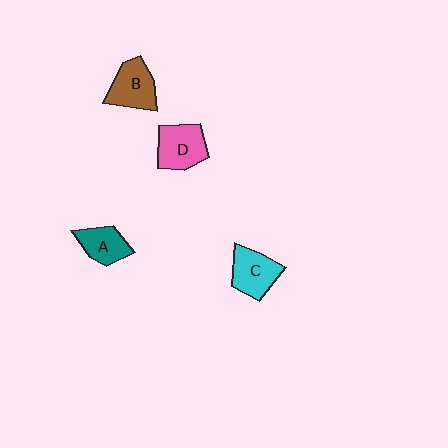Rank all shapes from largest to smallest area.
From largest to smallest: D (pink), B (brown), C (cyan), A (teal).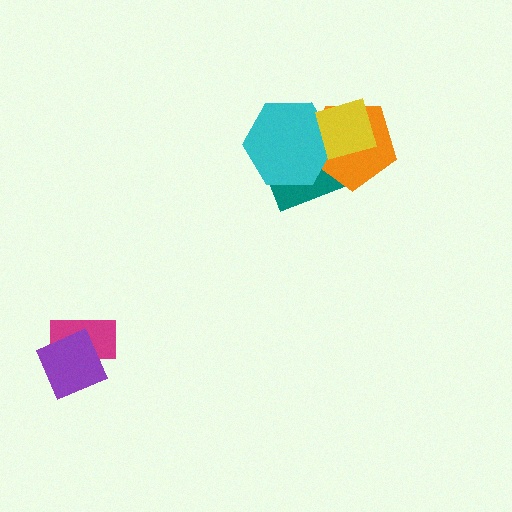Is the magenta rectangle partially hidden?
Yes, it is partially covered by another shape.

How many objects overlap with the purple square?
1 object overlaps with the purple square.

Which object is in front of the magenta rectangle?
The purple square is in front of the magenta rectangle.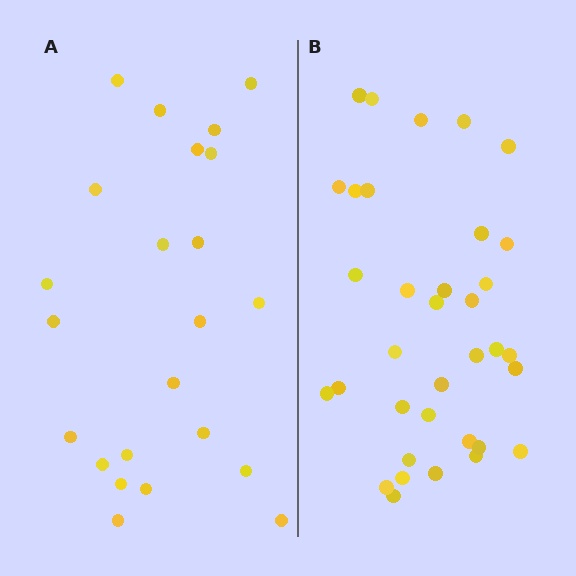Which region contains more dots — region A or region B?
Region B (the right region) has more dots.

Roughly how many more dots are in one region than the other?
Region B has roughly 12 or so more dots than region A.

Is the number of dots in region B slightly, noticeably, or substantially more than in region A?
Region B has substantially more. The ratio is roughly 1.5 to 1.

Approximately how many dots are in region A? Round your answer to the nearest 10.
About 20 dots. (The exact count is 23, which rounds to 20.)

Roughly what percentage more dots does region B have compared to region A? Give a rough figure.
About 50% more.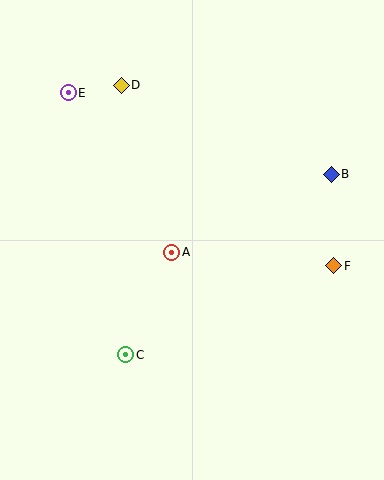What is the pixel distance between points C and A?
The distance between C and A is 112 pixels.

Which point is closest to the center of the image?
Point A at (172, 252) is closest to the center.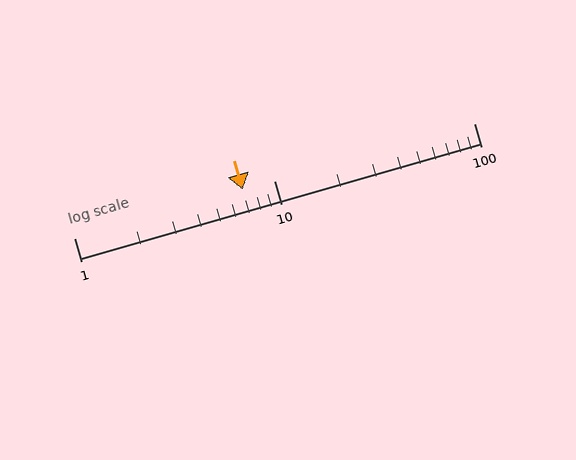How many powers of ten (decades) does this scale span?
The scale spans 2 decades, from 1 to 100.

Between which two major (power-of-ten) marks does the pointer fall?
The pointer is between 1 and 10.